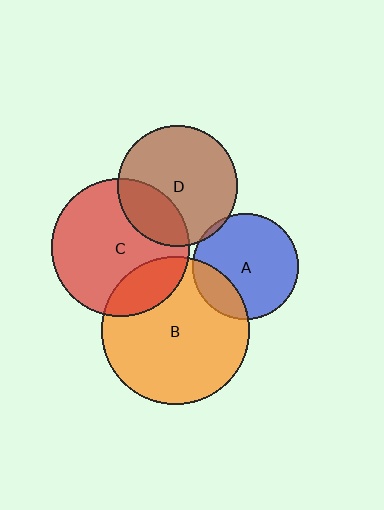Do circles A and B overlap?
Yes.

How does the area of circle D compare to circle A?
Approximately 1.3 times.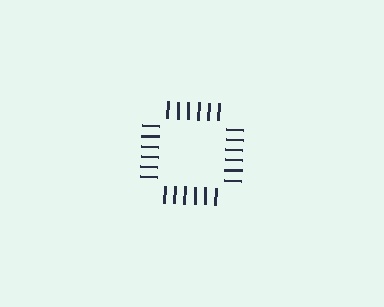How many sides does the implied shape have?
4 sides — the line-ends trace a square.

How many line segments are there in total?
24 — 6 along each of the 4 edges.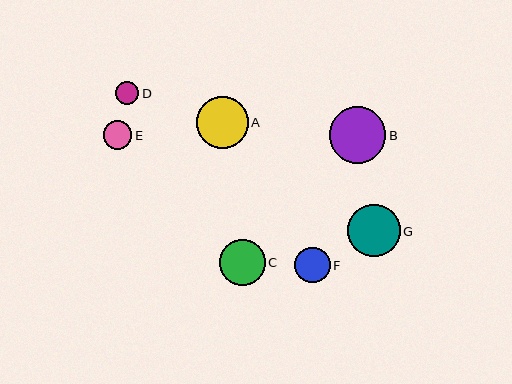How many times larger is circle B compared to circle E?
Circle B is approximately 2.0 times the size of circle E.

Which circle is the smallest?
Circle D is the smallest with a size of approximately 23 pixels.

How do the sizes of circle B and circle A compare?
Circle B and circle A are approximately the same size.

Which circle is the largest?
Circle B is the largest with a size of approximately 56 pixels.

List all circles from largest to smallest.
From largest to smallest: B, G, A, C, F, E, D.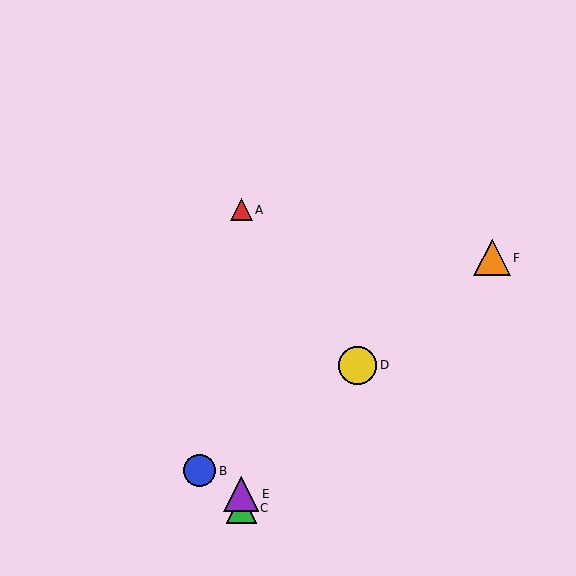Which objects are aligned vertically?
Objects A, C, E are aligned vertically.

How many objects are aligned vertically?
3 objects (A, C, E) are aligned vertically.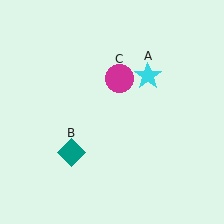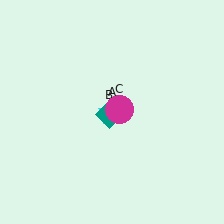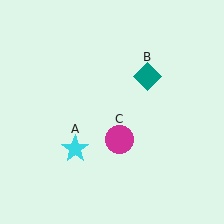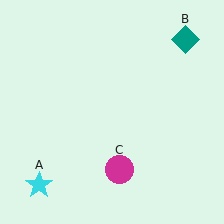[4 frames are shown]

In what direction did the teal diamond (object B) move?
The teal diamond (object B) moved up and to the right.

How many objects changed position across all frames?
3 objects changed position: cyan star (object A), teal diamond (object B), magenta circle (object C).